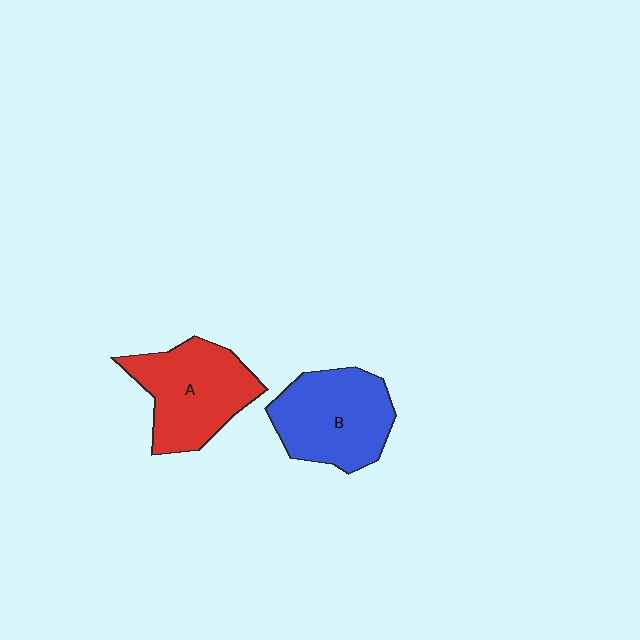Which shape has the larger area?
Shape A (red).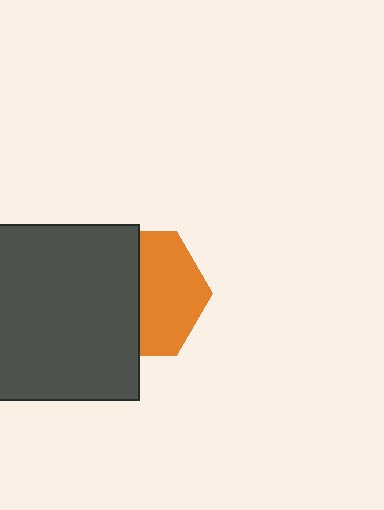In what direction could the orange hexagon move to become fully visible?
The orange hexagon could move right. That would shift it out from behind the dark gray square entirely.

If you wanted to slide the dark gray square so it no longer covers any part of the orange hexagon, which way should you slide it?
Slide it left — that is the most direct way to separate the two shapes.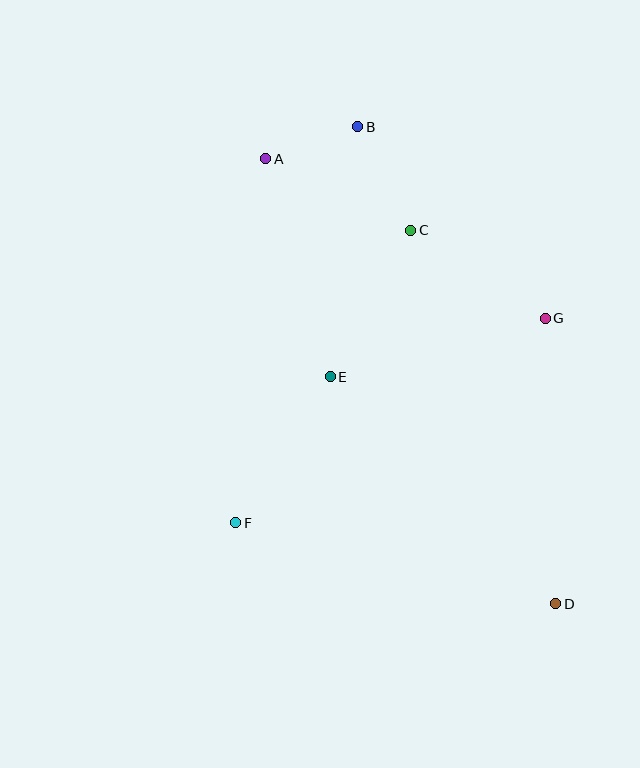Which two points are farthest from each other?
Points A and D are farthest from each other.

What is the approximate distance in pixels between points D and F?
The distance between D and F is approximately 330 pixels.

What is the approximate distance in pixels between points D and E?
The distance between D and E is approximately 320 pixels.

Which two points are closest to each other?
Points A and B are closest to each other.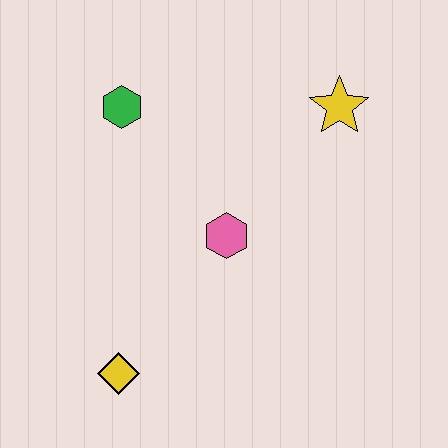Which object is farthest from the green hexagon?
The yellow diamond is farthest from the green hexagon.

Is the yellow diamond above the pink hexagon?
No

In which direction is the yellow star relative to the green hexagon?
The yellow star is to the right of the green hexagon.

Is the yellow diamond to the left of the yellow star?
Yes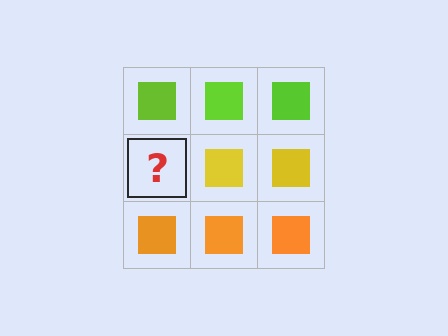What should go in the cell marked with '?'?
The missing cell should contain a yellow square.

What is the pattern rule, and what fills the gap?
The rule is that each row has a consistent color. The gap should be filled with a yellow square.